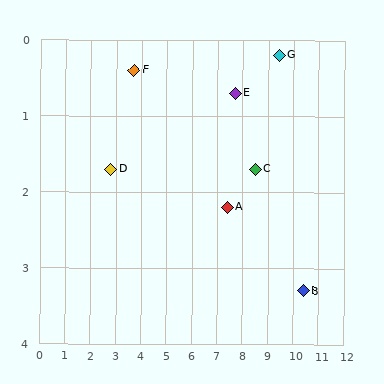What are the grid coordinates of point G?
Point G is at approximately (9.4, 0.2).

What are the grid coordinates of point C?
Point C is at approximately (8.5, 1.7).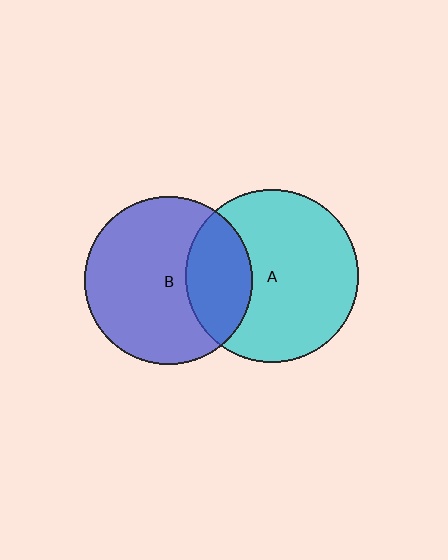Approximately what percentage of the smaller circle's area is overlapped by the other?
Approximately 30%.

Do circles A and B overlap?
Yes.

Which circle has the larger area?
Circle A (cyan).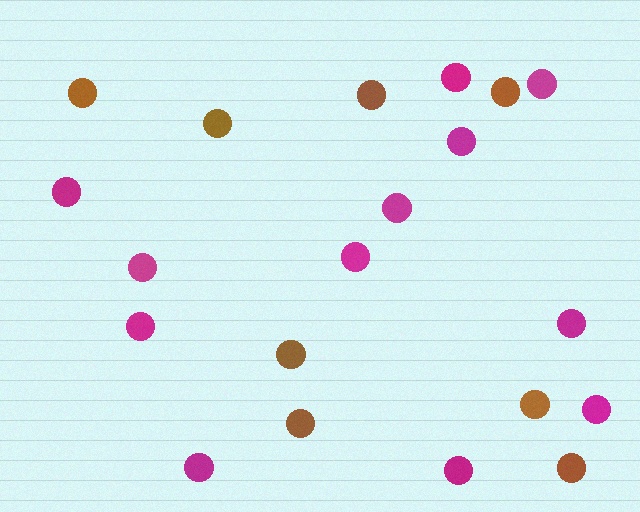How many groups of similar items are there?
There are 2 groups: one group of magenta circles (12) and one group of brown circles (8).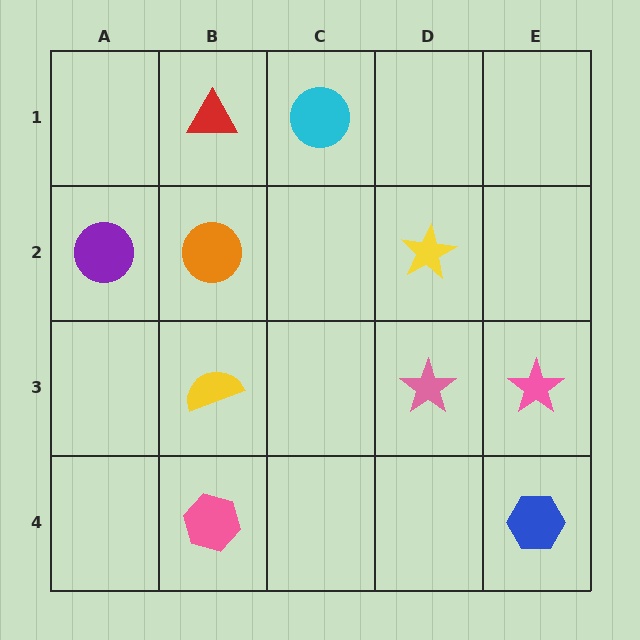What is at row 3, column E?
A pink star.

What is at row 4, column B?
A pink hexagon.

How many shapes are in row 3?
3 shapes.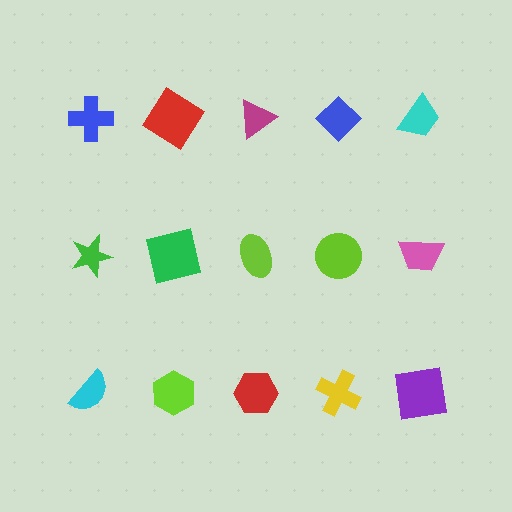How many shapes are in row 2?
5 shapes.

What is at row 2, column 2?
A green square.